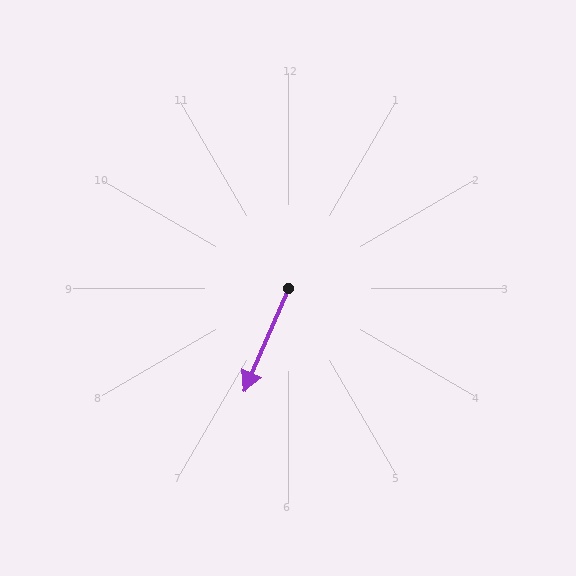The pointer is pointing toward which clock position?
Roughly 7 o'clock.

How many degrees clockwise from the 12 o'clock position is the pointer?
Approximately 203 degrees.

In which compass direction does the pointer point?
Southwest.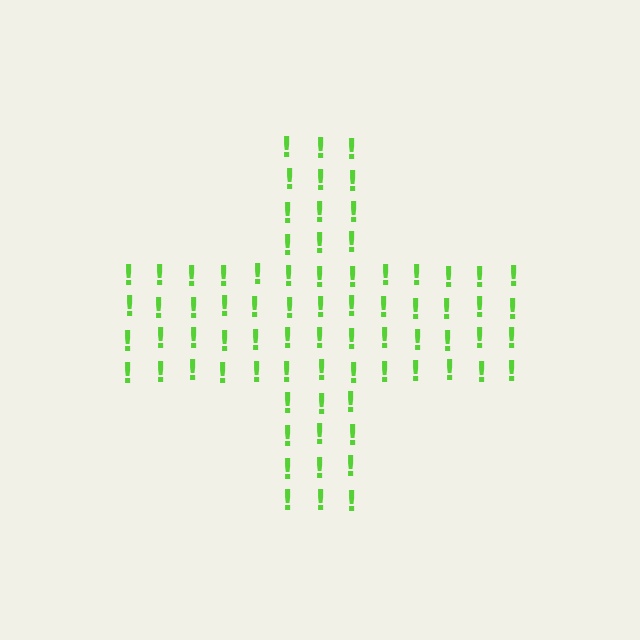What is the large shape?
The large shape is a cross.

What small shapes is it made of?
It is made of small exclamation marks.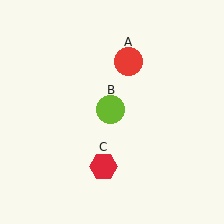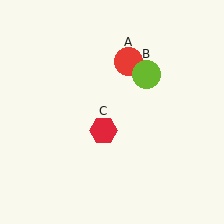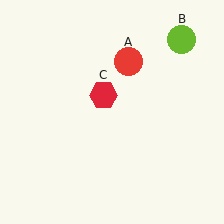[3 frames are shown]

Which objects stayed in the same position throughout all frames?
Red circle (object A) remained stationary.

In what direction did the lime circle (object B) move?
The lime circle (object B) moved up and to the right.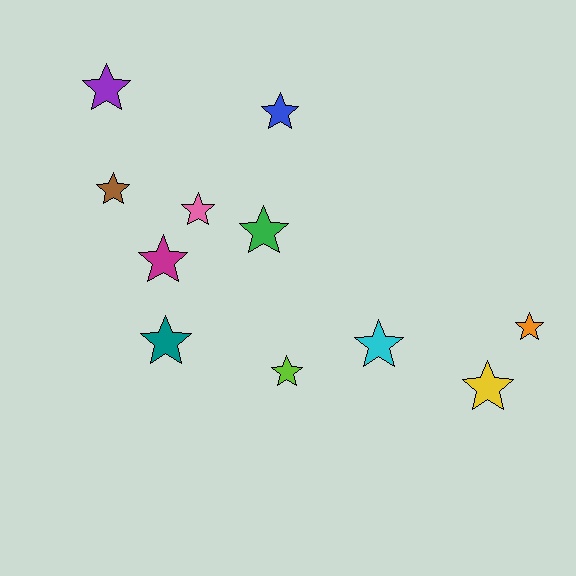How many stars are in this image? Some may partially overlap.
There are 11 stars.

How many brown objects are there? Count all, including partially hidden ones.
There is 1 brown object.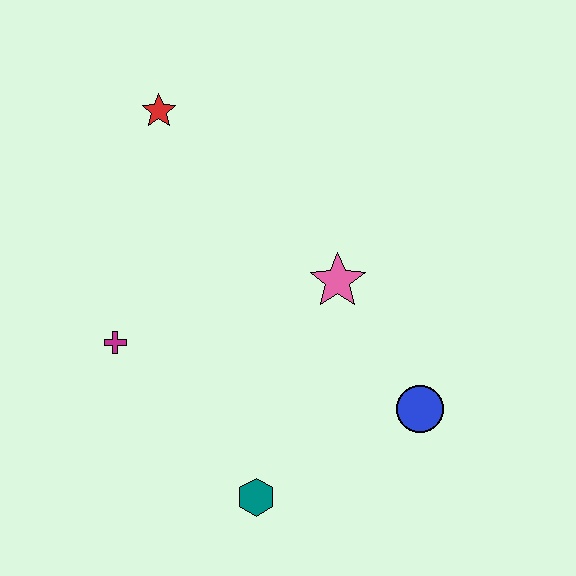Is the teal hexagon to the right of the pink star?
No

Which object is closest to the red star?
The magenta cross is closest to the red star.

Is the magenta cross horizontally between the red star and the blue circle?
No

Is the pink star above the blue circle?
Yes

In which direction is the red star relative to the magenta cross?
The red star is above the magenta cross.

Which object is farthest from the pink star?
The red star is farthest from the pink star.